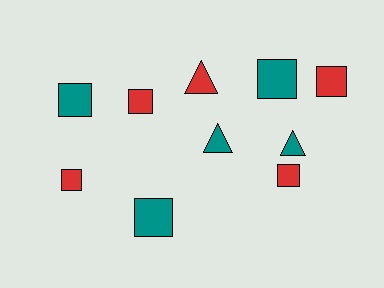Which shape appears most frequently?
Square, with 7 objects.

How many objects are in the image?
There are 10 objects.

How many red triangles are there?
There is 1 red triangle.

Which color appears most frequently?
Teal, with 5 objects.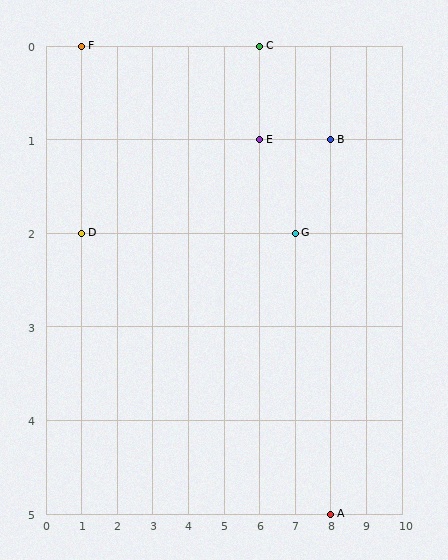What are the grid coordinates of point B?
Point B is at grid coordinates (8, 1).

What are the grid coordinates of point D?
Point D is at grid coordinates (1, 2).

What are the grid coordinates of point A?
Point A is at grid coordinates (8, 5).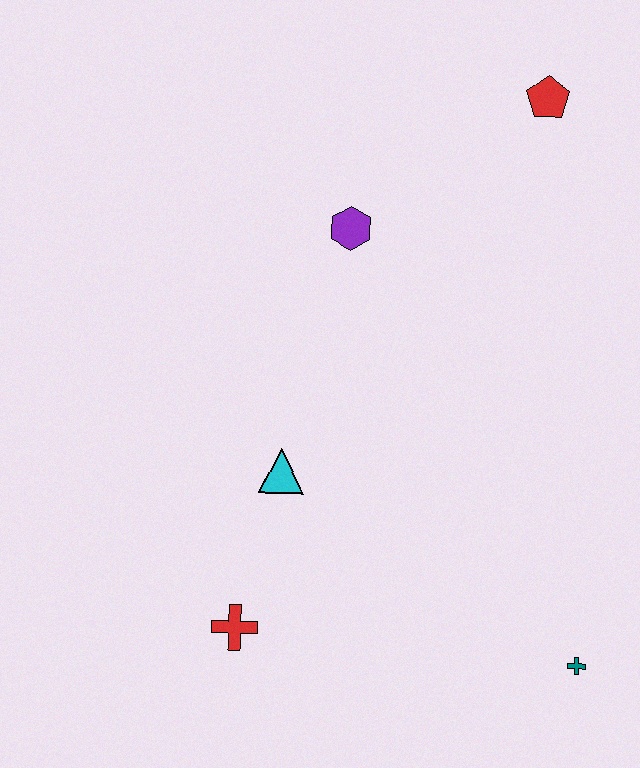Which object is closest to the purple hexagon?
The red pentagon is closest to the purple hexagon.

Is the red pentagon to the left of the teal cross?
Yes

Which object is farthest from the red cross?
The red pentagon is farthest from the red cross.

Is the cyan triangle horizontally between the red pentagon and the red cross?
Yes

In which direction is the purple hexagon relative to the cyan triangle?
The purple hexagon is above the cyan triangle.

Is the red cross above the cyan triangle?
No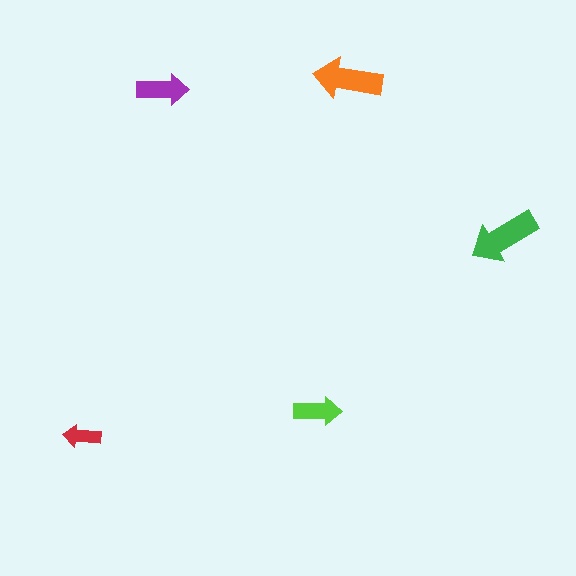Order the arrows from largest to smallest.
the green one, the orange one, the purple one, the lime one, the red one.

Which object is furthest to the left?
The red arrow is leftmost.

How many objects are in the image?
There are 5 objects in the image.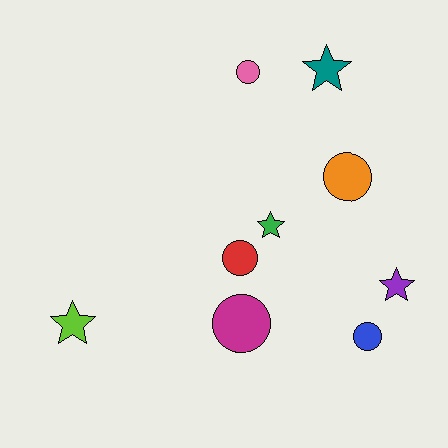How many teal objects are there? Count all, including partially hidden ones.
There is 1 teal object.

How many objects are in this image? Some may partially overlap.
There are 9 objects.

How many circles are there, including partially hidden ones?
There are 5 circles.